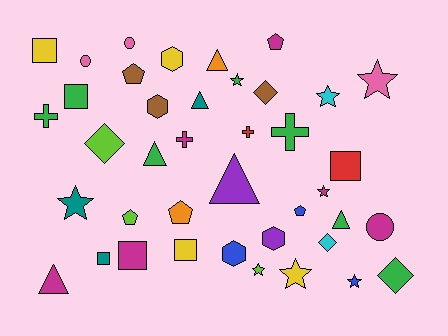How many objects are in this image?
There are 40 objects.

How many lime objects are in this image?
There are 3 lime objects.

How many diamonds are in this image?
There are 4 diamonds.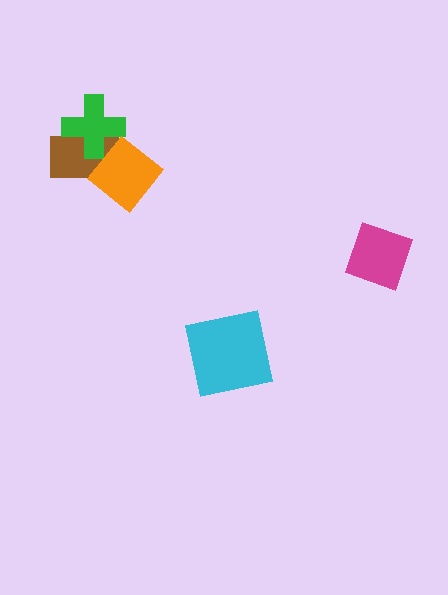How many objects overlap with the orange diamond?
2 objects overlap with the orange diamond.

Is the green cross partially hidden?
Yes, it is partially covered by another shape.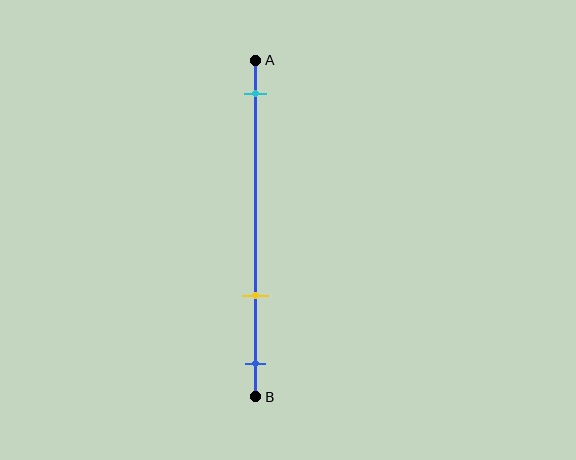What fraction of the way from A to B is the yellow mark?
The yellow mark is approximately 70% (0.7) of the way from A to B.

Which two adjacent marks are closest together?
The yellow and blue marks are the closest adjacent pair.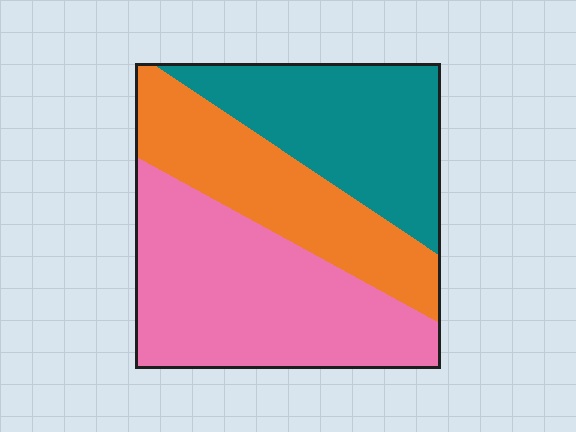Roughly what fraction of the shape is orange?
Orange takes up about one quarter (1/4) of the shape.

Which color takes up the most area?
Pink, at roughly 40%.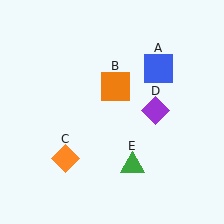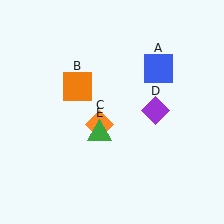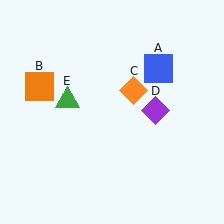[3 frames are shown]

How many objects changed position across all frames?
3 objects changed position: orange square (object B), orange diamond (object C), green triangle (object E).